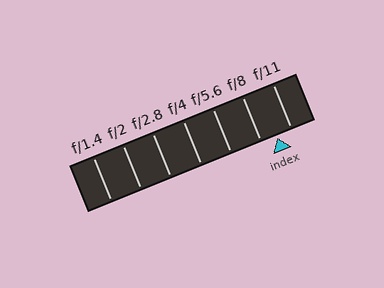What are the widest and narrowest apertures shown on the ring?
The widest aperture shown is f/1.4 and the narrowest is f/11.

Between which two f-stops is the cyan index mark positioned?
The index mark is between f/8 and f/11.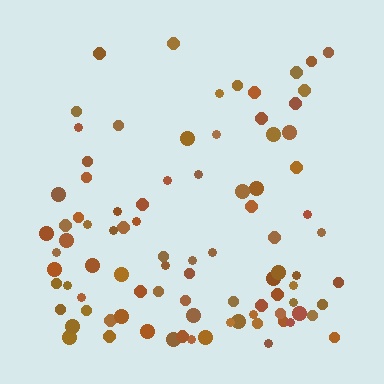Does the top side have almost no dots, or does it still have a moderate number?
Still a moderate number, just noticeably fewer than the bottom.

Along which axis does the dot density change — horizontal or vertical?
Vertical.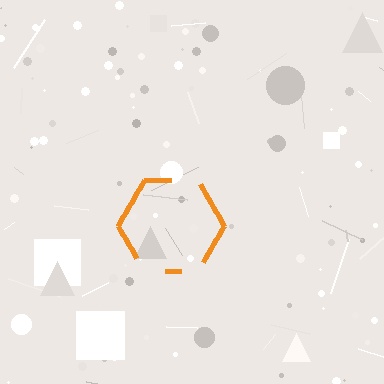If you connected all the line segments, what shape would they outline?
They would outline a hexagon.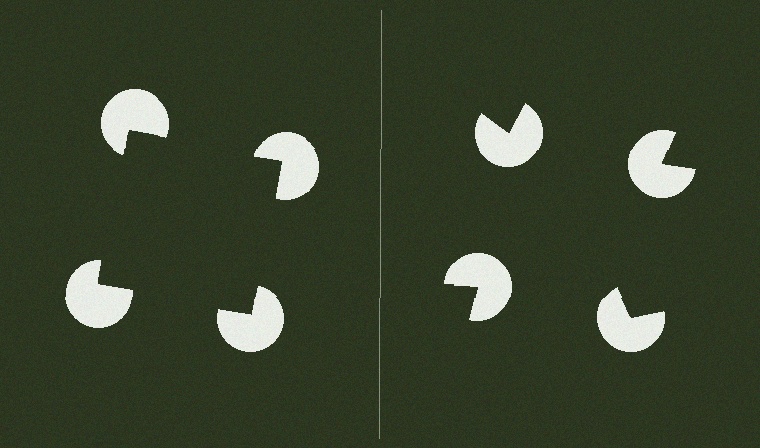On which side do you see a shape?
An illusory square appears on the left side. On the right side the wedge cuts are rotated, so no coherent shape forms.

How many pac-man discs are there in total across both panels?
8 — 4 on each side.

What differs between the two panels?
The pac-man discs are positioned identically on both sides; only the wedge orientations differ. On the left they align to a square; on the right they are misaligned.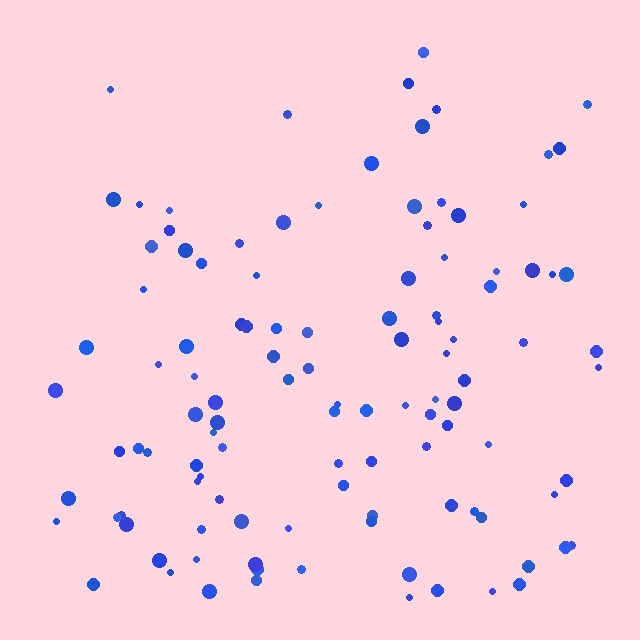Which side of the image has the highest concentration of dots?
The bottom.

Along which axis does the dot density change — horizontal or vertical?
Vertical.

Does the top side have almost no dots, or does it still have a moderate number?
Still a moderate number, just noticeably fewer than the bottom.